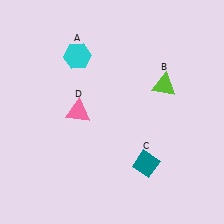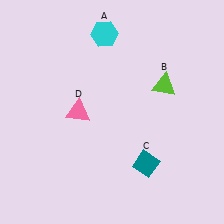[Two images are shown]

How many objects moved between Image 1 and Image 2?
1 object moved between the two images.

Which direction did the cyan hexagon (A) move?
The cyan hexagon (A) moved right.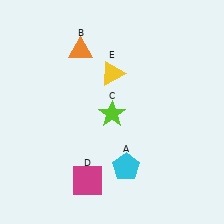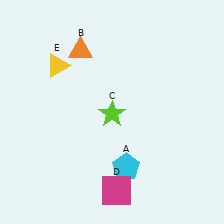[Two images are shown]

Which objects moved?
The objects that moved are: the magenta square (D), the yellow triangle (E).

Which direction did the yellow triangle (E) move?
The yellow triangle (E) moved left.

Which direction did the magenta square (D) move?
The magenta square (D) moved right.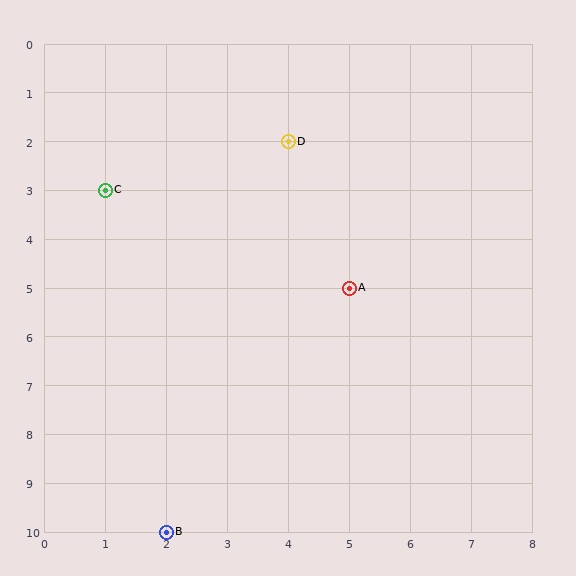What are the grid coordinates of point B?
Point B is at grid coordinates (2, 10).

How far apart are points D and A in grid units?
Points D and A are 1 column and 3 rows apart (about 3.2 grid units diagonally).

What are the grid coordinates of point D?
Point D is at grid coordinates (4, 2).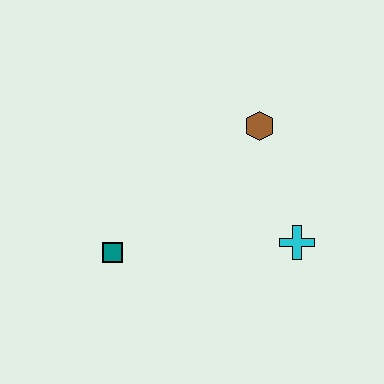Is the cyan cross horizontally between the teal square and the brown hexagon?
No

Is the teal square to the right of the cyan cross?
No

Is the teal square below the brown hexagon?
Yes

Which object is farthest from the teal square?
The brown hexagon is farthest from the teal square.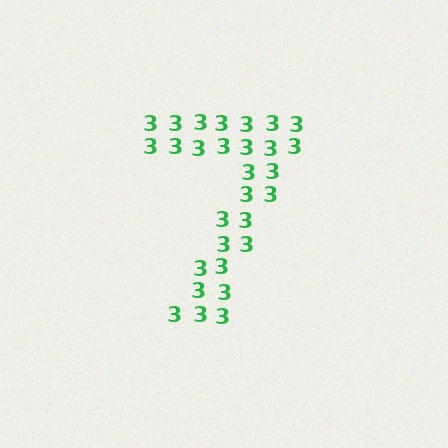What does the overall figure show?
The overall figure shows the digit 7.